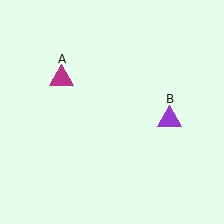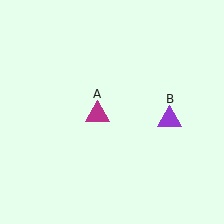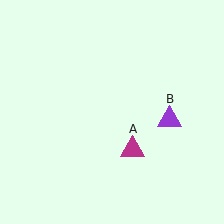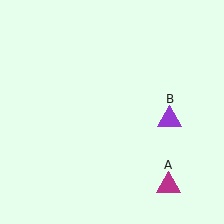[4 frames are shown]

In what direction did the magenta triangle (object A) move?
The magenta triangle (object A) moved down and to the right.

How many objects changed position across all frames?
1 object changed position: magenta triangle (object A).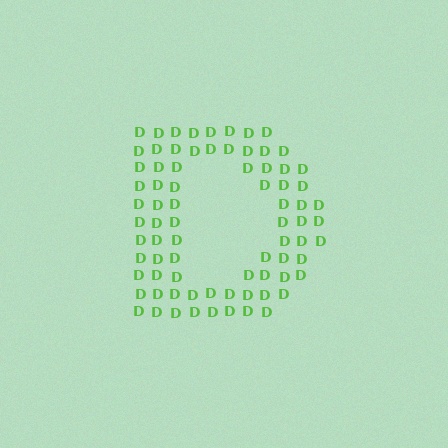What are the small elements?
The small elements are letter D's.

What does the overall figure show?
The overall figure shows the letter D.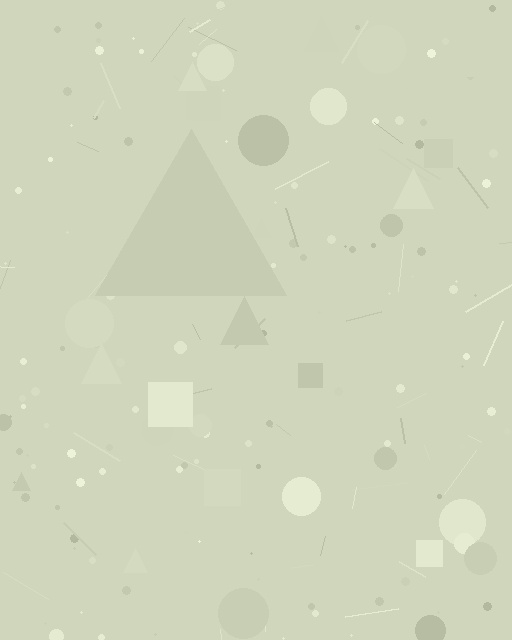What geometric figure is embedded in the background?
A triangle is embedded in the background.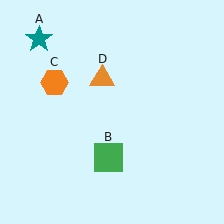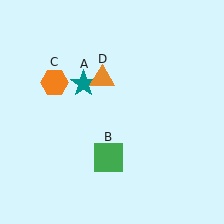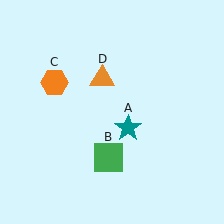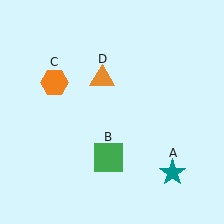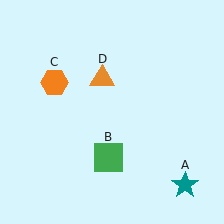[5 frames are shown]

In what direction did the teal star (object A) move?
The teal star (object A) moved down and to the right.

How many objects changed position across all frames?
1 object changed position: teal star (object A).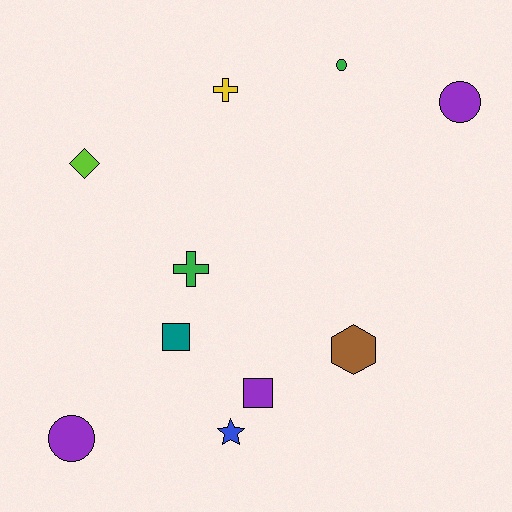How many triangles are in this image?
There are no triangles.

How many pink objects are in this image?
There are no pink objects.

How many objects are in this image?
There are 10 objects.